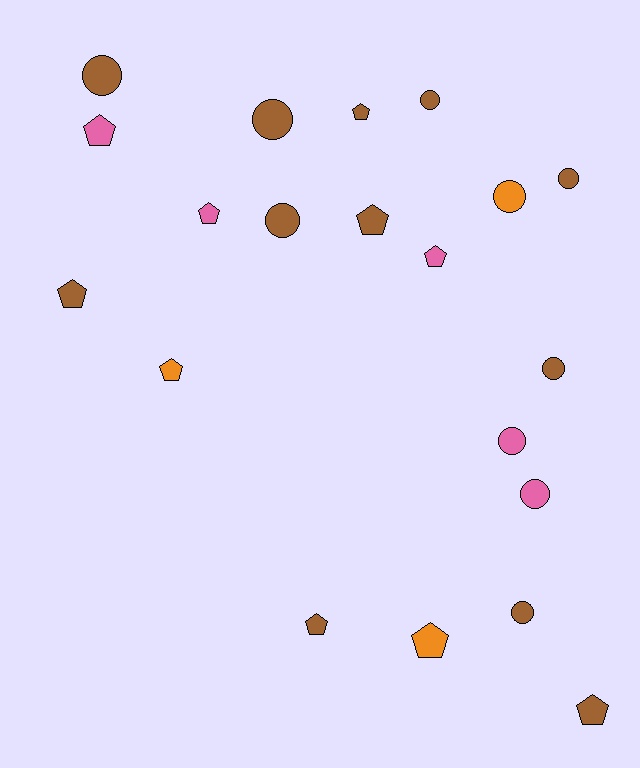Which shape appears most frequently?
Circle, with 10 objects.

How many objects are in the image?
There are 20 objects.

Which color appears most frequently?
Brown, with 12 objects.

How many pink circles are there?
There are 2 pink circles.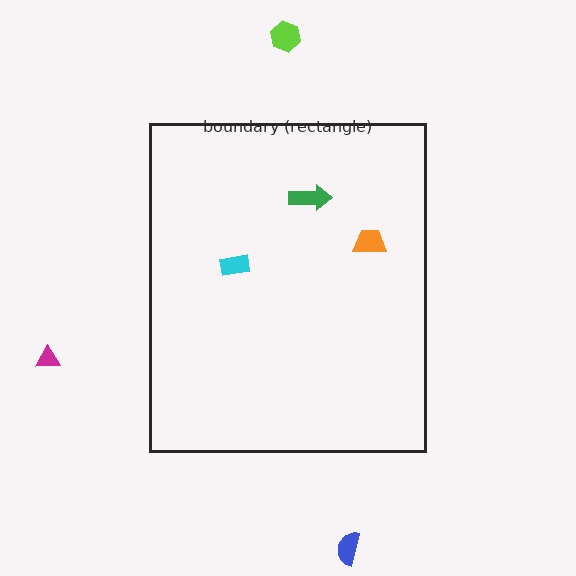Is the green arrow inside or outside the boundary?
Inside.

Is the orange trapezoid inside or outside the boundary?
Inside.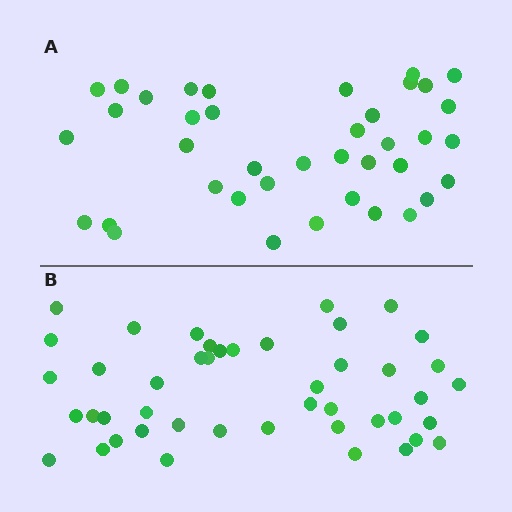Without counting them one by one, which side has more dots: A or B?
Region B (the bottom region) has more dots.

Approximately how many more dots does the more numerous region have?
Region B has about 6 more dots than region A.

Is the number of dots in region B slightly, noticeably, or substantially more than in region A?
Region B has only slightly more — the two regions are fairly close. The ratio is roughly 1.2 to 1.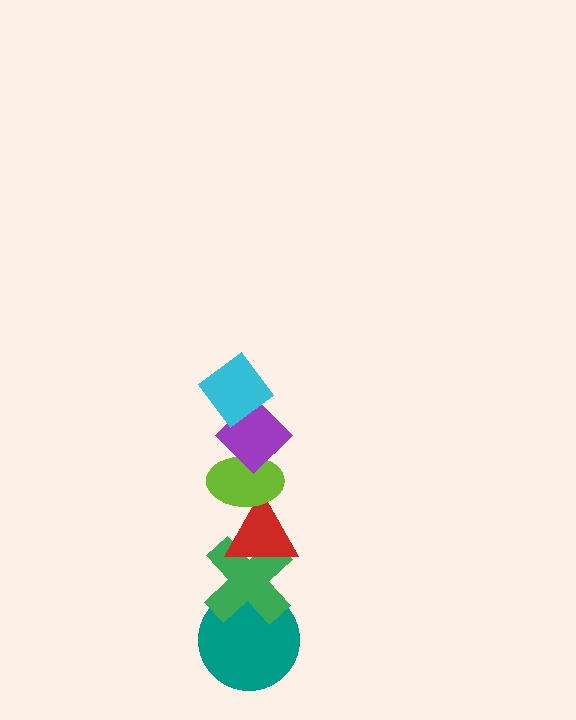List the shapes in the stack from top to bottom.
From top to bottom: the cyan diamond, the purple diamond, the lime ellipse, the red triangle, the green cross, the teal circle.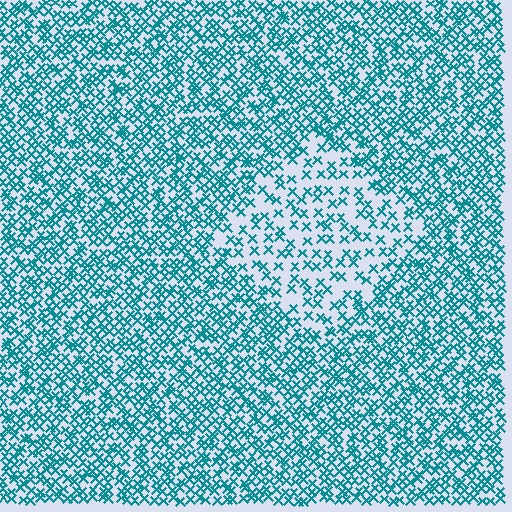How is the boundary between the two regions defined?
The boundary is defined by a change in element density (approximately 2.2x ratio). All elements are the same color, size, and shape.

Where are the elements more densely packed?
The elements are more densely packed outside the diamond boundary.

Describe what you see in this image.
The image contains small teal elements arranged at two different densities. A diamond-shaped region is visible where the elements are less densely packed than the surrounding area.